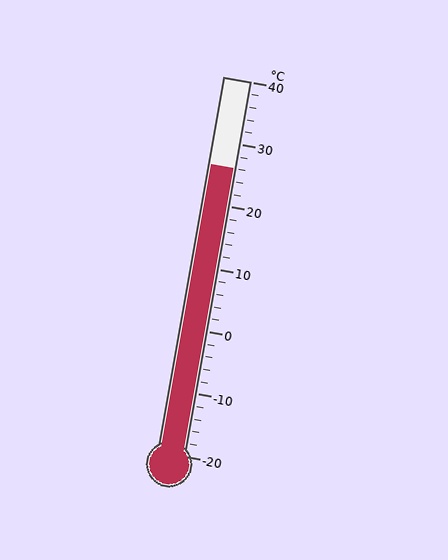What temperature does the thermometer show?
The thermometer shows approximately 26°C.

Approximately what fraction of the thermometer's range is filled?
The thermometer is filled to approximately 75% of its range.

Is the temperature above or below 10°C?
The temperature is above 10°C.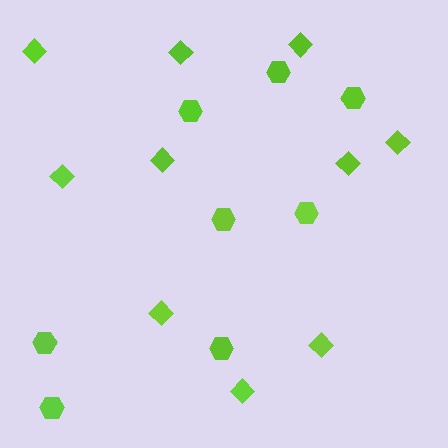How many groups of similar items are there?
There are 2 groups: one group of diamonds (10) and one group of hexagons (8).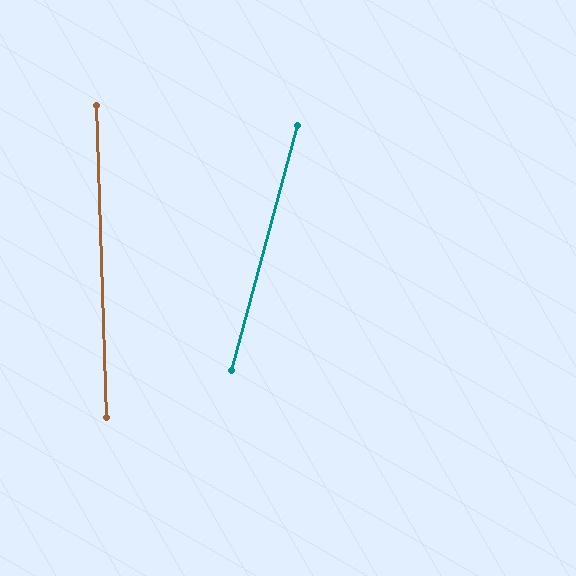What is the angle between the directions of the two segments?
Approximately 17 degrees.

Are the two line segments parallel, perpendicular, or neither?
Neither parallel nor perpendicular — they differ by about 17°.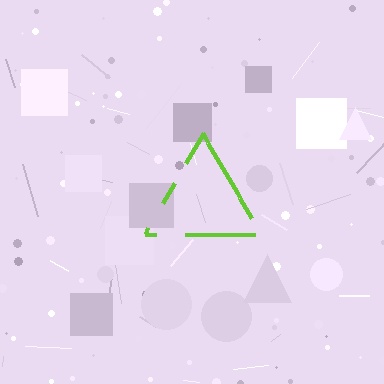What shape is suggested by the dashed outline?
The dashed outline suggests a triangle.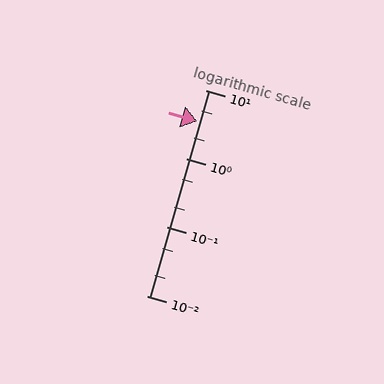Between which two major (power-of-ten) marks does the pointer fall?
The pointer is between 1 and 10.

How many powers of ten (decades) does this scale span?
The scale spans 3 decades, from 0.01 to 10.